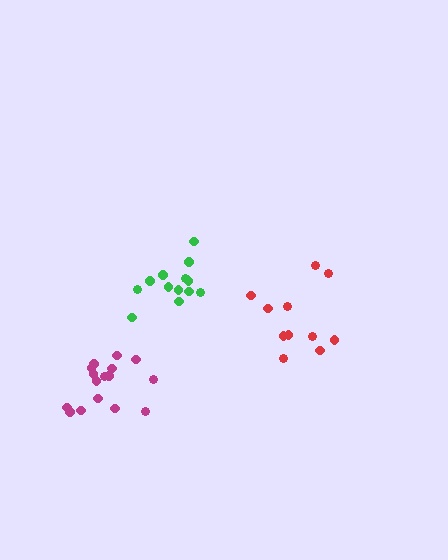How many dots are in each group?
Group 1: 13 dots, Group 2: 11 dots, Group 3: 16 dots (40 total).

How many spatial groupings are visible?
There are 3 spatial groupings.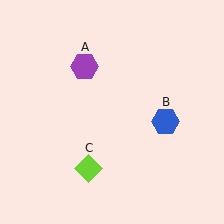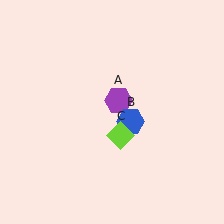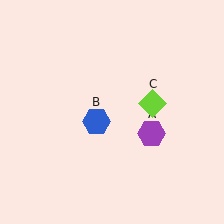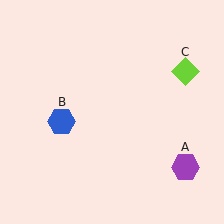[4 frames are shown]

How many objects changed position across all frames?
3 objects changed position: purple hexagon (object A), blue hexagon (object B), lime diamond (object C).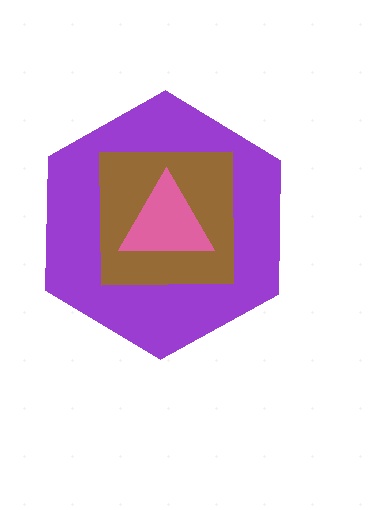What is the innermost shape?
The pink triangle.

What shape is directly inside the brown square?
The pink triangle.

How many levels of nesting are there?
3.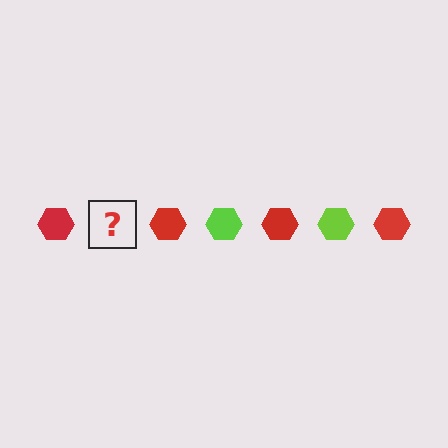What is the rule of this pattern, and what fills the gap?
The rule is that the pattern cycles through red, lime hexagons. The gap should be filled with a lime hexagon.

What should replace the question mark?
The question mark should be replaced with a lime hexagon.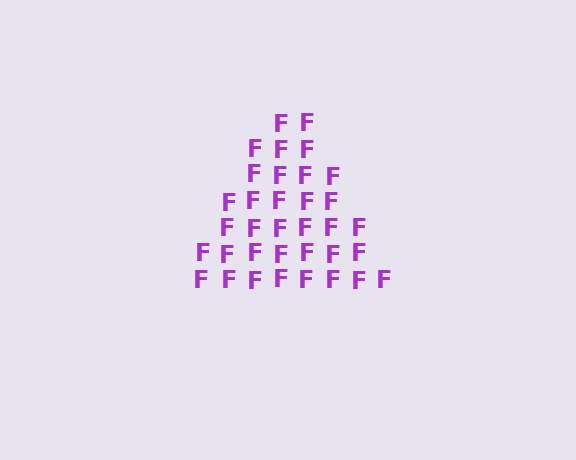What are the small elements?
The small elements are letter F's.